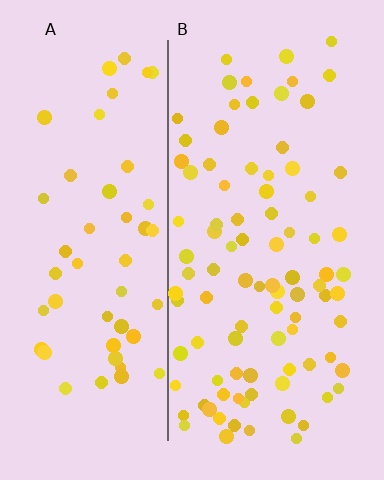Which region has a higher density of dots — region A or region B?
B (the right).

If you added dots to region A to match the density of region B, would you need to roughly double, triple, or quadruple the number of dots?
Approximately double.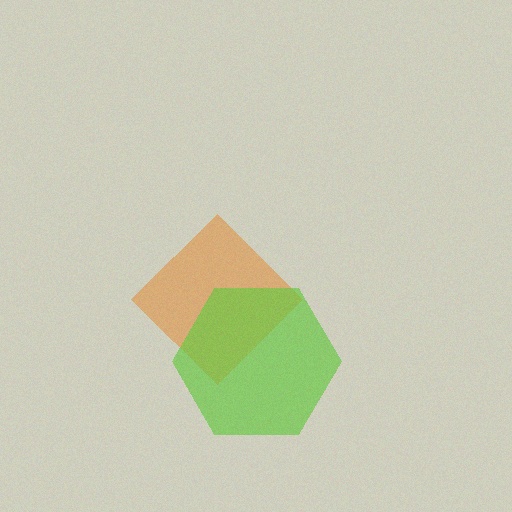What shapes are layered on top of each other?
The layered shapes are: an orange diamond, a lime hexagon.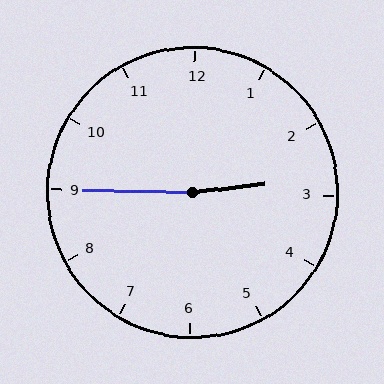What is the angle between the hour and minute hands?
Approximately 172 degrees.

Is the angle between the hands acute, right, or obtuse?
It is obtuse.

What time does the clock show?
2:45.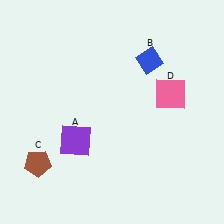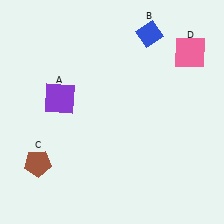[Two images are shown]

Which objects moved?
The objects that moved are: the purple square (A), the blue diamond (B), the pink square (D).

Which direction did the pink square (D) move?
The pink square (D) moved up.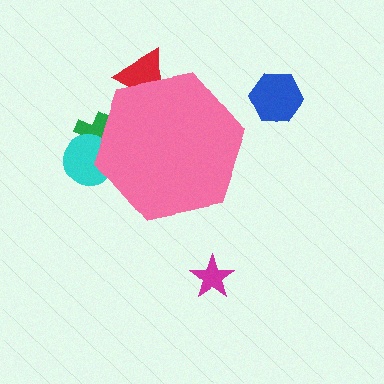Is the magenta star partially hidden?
No, the magenta star is fully visible.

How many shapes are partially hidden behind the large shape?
3 shapes are partially hidden.